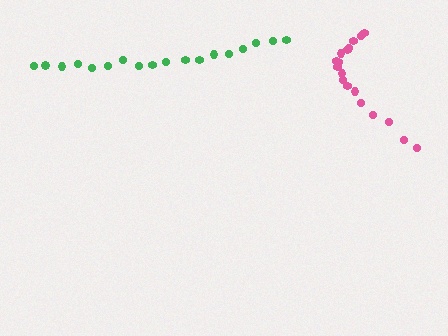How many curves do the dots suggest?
There are 2 distinct paths.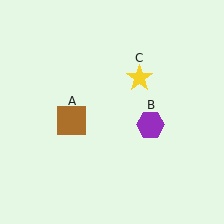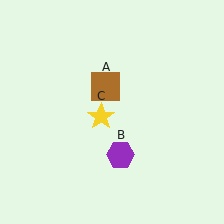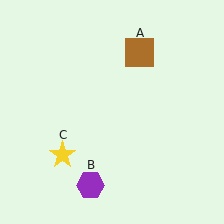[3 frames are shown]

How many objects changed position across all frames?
3 objects changed position: brown square (object A), purple hexagon (object B), yellow star (object C).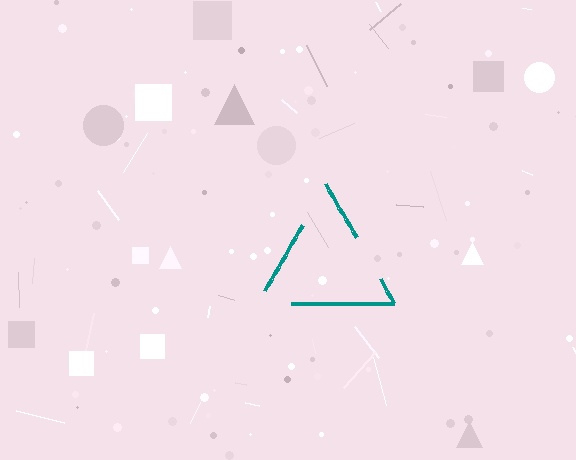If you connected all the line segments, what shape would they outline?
They would outline a triangle.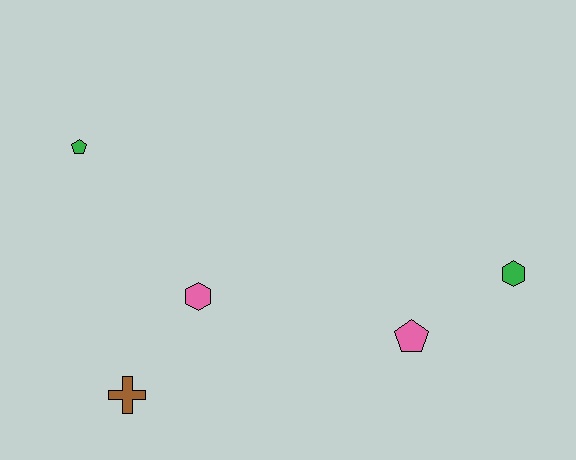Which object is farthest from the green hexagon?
The green pentagon is farthest from the green hexagon.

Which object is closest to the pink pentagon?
The green hexagon is closest to the pink pentagon.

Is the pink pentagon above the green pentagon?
No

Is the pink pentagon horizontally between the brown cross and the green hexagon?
Yes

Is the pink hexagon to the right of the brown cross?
Yes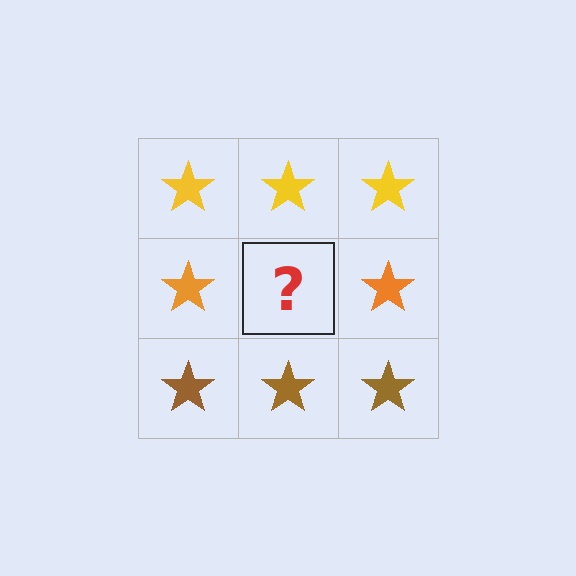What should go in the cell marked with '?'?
The missing cell should contain an orange star.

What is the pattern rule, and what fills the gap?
The rule is that each row has a consistent color. The gap should be filled with an orange star.